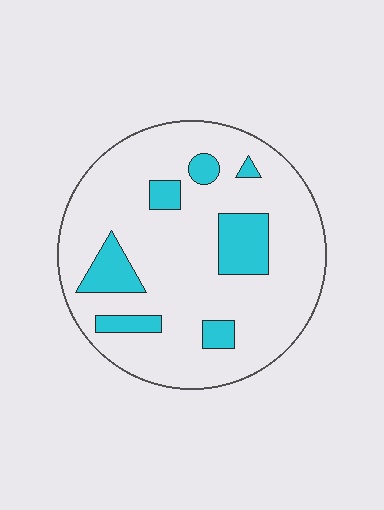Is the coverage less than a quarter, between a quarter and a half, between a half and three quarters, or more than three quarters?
Less than a quarter.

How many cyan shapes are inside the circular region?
7.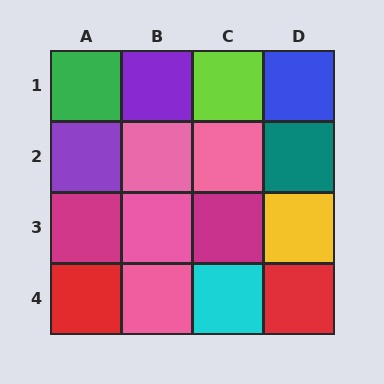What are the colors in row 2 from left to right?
Purple, pink, pink, teal.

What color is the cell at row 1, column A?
Green.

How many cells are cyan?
1 cell is cyan.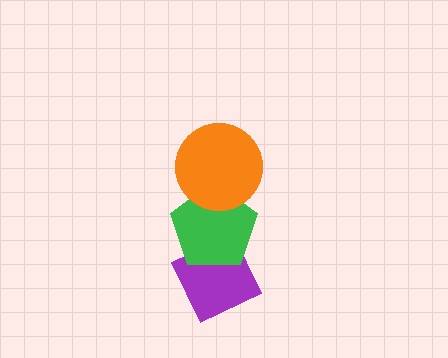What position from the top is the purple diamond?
The purple diamond is 3rd from the top.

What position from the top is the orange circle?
The orange circle is 1st from the top.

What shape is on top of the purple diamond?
The green pentagon is on top of the purple diamond.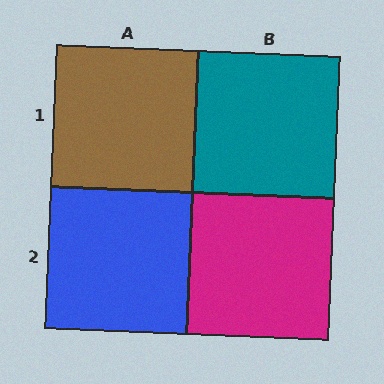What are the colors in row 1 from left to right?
Brown, teal.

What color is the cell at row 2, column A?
Blue.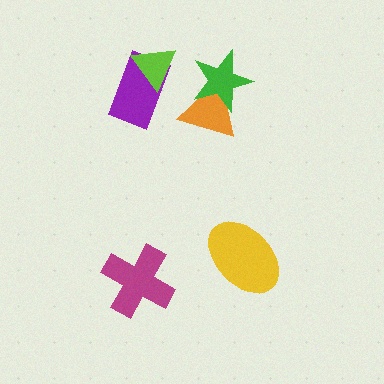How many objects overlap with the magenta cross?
0 objects overlap with the magenta cross.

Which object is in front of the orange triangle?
The green star is in front of the orange triangle.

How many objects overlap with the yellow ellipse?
0 objects overlap with the yellow ellipse.